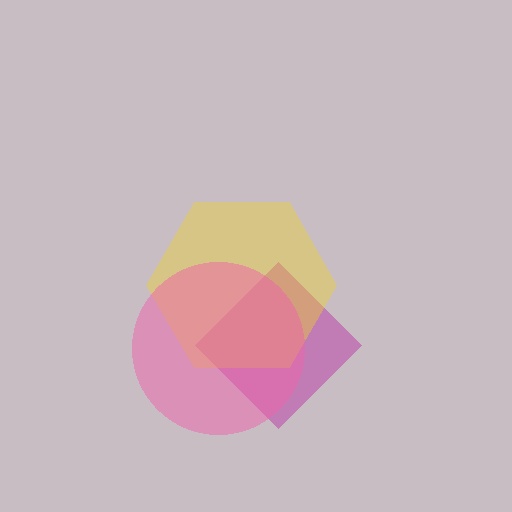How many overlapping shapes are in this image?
There are 3 overlapping shapes in the image.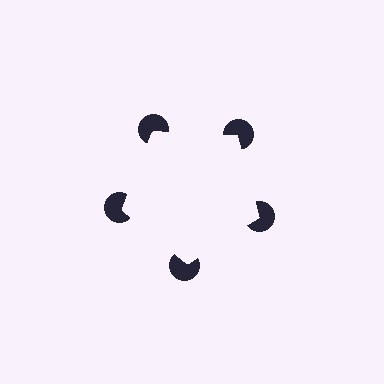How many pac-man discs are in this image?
There are 5 — one at each vertex of the illusory pentagon.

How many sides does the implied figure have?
5 sides.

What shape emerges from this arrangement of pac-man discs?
An illusory pentagon — its edges are inferred from the aligned wedge cuts in the pac-man discs, not physically drawn.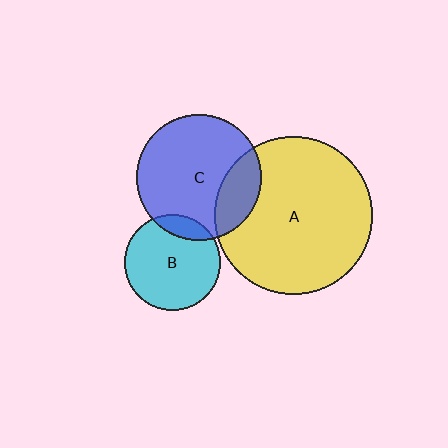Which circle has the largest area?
Circle A (yellow).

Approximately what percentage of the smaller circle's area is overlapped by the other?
Approximately 15%.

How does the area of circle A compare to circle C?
Approximately 1.6 times.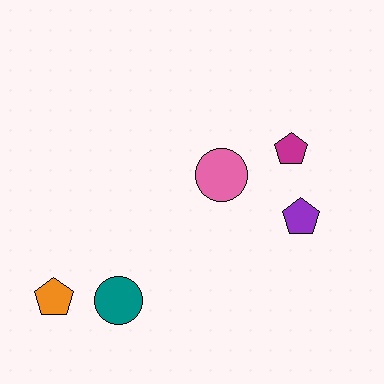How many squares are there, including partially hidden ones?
There are no squares.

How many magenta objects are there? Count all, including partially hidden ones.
There is 1 magenta object.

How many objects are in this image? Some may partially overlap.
There are 5 objects.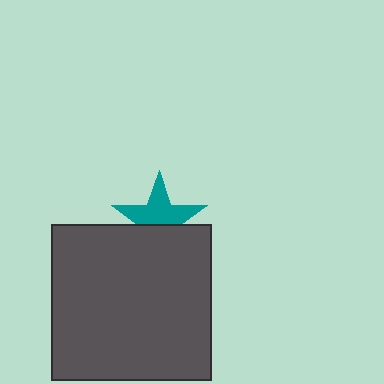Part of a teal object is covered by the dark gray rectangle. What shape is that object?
It is a star.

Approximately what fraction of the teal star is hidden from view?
Roughly 42% of the teal star is hidden behind the dark gray rectangle.